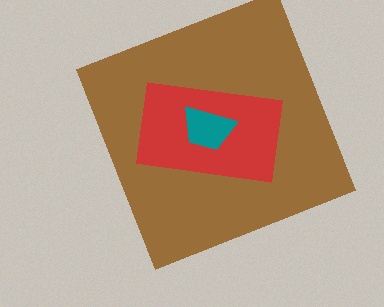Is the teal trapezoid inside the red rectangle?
Yes.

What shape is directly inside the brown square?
The red rectangle.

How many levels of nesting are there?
3.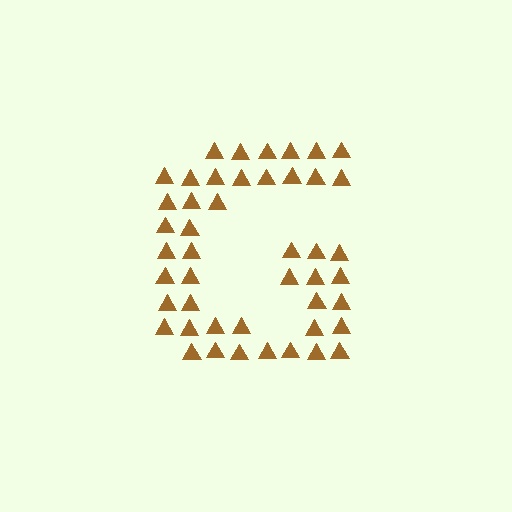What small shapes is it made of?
It is made of small triangles.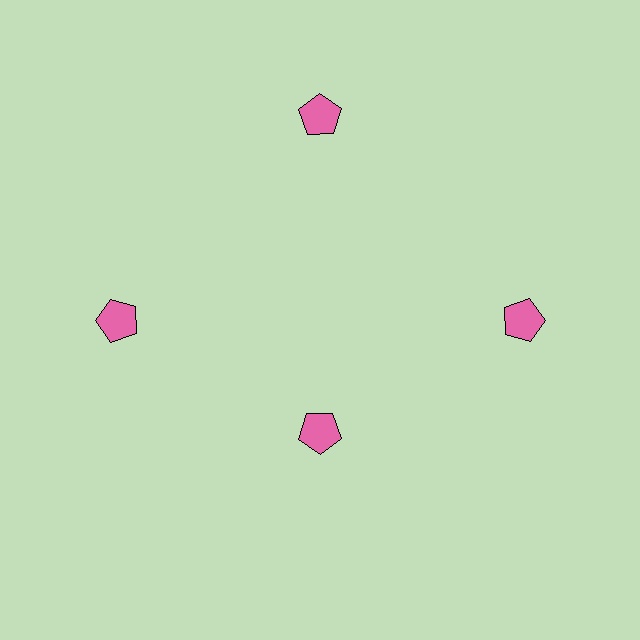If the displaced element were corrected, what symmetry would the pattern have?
It would have 4-fold rotational symmetry — the pattern would map onto itself every 90 degrees.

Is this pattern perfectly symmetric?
No. The 4 pink pentagons are arranged in a ring, but one element near the 6 o'clock position is pulled inward toward the center, breaking the 4-fold rotational symmetry.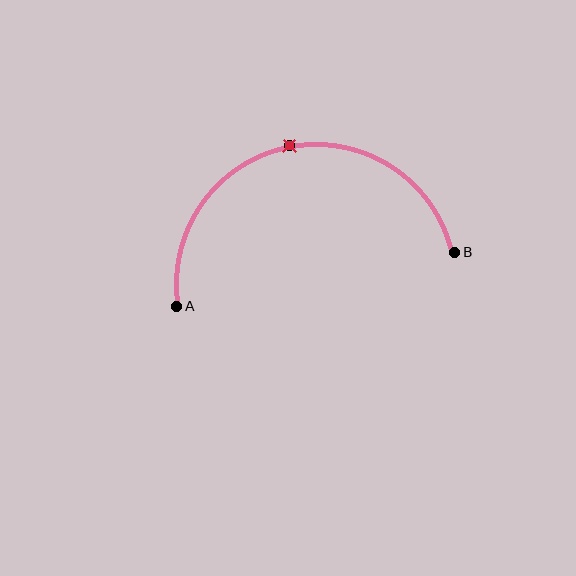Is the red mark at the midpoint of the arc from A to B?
Yes. The red mark lies on the arc at equal arc-length from both A and B — it is the arc midpoint.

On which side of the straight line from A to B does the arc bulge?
The arc bulges above the straight line connecting A and B.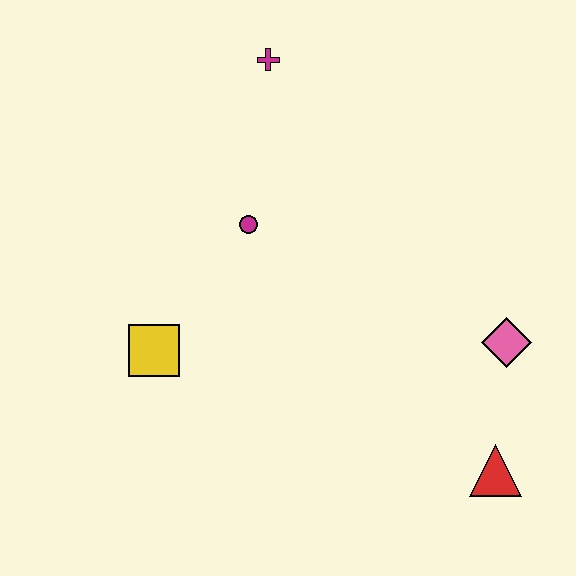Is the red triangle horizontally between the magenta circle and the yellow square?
No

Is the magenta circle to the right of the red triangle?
No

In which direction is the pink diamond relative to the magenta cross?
The pink diamond is below the magenta cross.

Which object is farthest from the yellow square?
The red triangle is farthest from the yellow square.